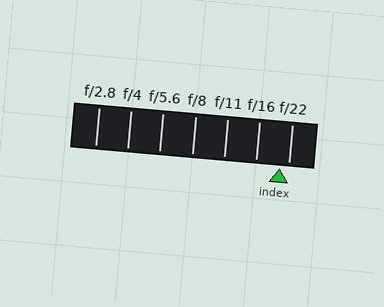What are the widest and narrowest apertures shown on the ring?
The widest aperture shown is f/2.8 and the narrowest is f/22.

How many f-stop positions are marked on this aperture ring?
There are 7 f-stop positions marked.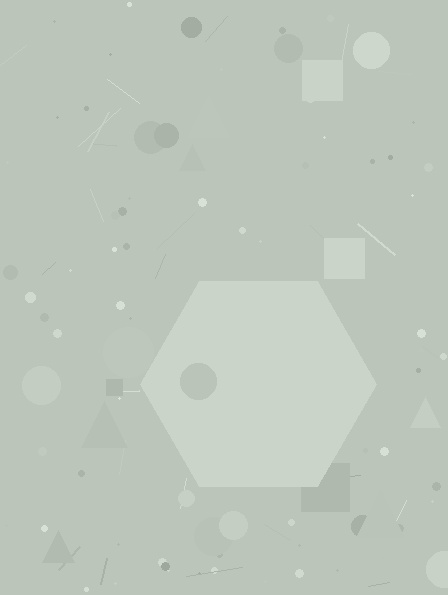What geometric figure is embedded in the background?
A hexagon is embedded in the background.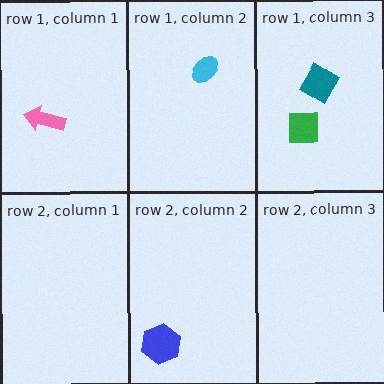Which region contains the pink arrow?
The row 1, column 1 region.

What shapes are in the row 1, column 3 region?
The green square, the teal diamond.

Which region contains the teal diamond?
The row 1, column 3 region.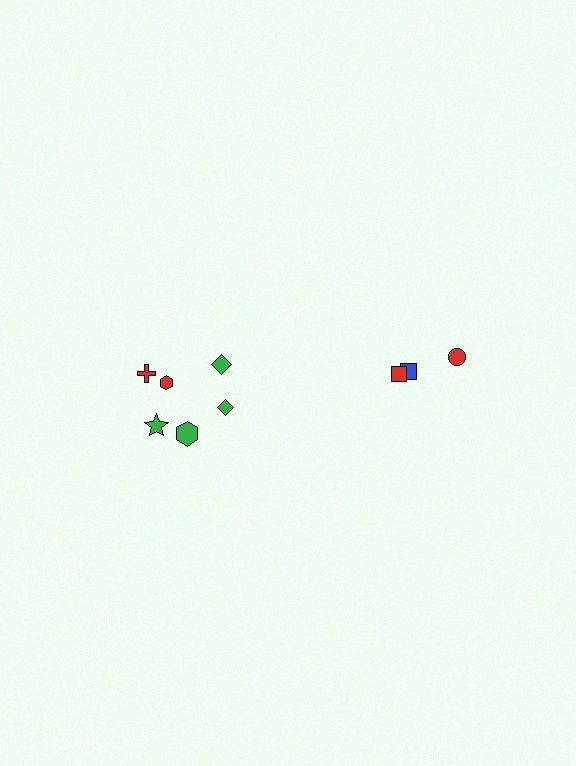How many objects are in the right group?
There are 3 objects.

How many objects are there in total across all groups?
There are 9 objects.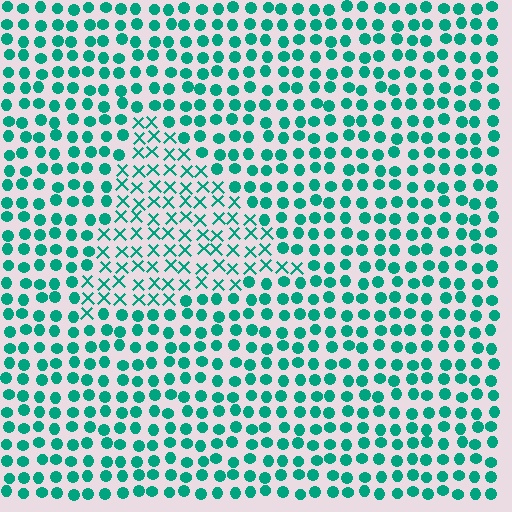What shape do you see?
I see a triangle.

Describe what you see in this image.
The image is filled with small teal elements arranged in a uniform grid. A triangle-shaped region contains X marks, while the surrounding area contains circles. The boundary is defined purely by the change in element shape.